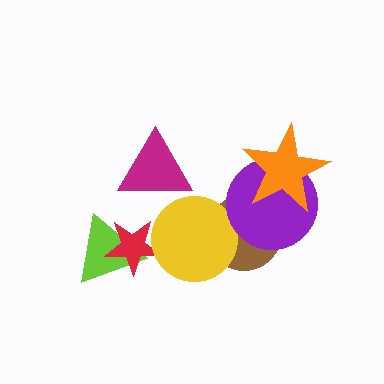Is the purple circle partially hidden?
Yes, it is partially covered by another shape.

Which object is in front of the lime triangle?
The red star is in front of the lime triangle.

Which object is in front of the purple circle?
The orange star is in front of the purple circle.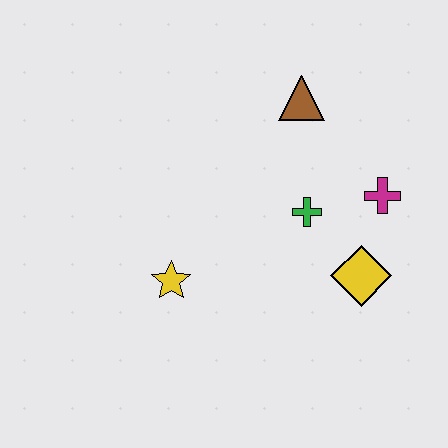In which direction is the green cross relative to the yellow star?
The green cross is to the right of the yellow star.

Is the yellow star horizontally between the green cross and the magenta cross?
No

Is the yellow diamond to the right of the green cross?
Yes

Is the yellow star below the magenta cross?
Yes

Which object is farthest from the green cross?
The yellow star is farthest from the green cross.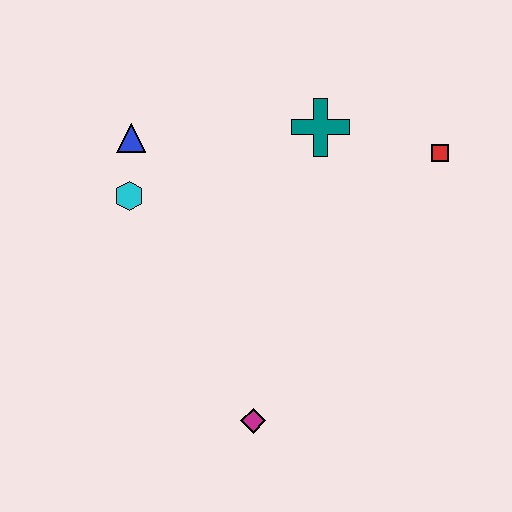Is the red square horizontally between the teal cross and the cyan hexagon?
No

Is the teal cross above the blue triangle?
Yes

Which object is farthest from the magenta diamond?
The red square is farthest from the magenta diamond.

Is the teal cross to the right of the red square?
No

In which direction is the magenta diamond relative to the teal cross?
The magenta diamond is below the teal cross.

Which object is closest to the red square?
The teal cross is closest to the red square.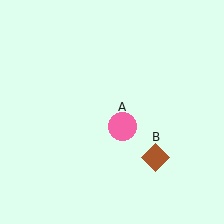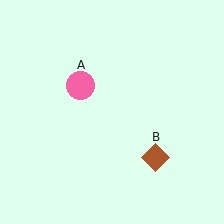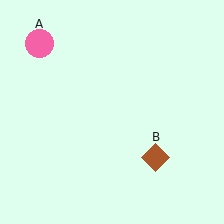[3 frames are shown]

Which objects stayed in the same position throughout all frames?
Brown diamond (object B) remained stationary.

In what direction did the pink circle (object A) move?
The pink circle (object A) moved up and to the left.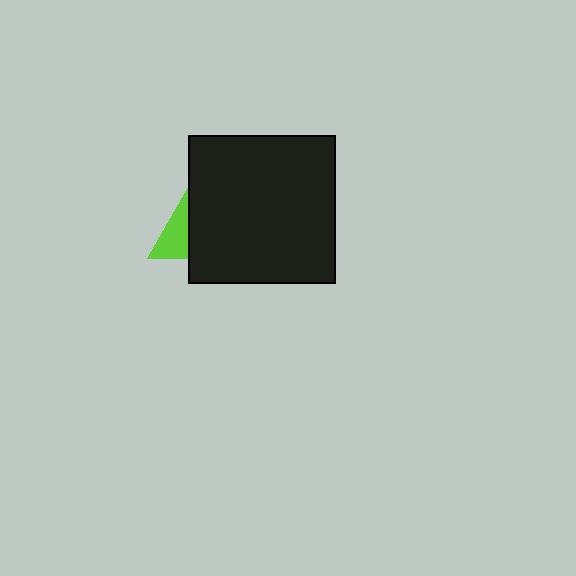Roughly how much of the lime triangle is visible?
A small part of it is visible (roughly 36%).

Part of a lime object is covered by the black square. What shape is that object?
It is a triangle.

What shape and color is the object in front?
The object in front is a black square.